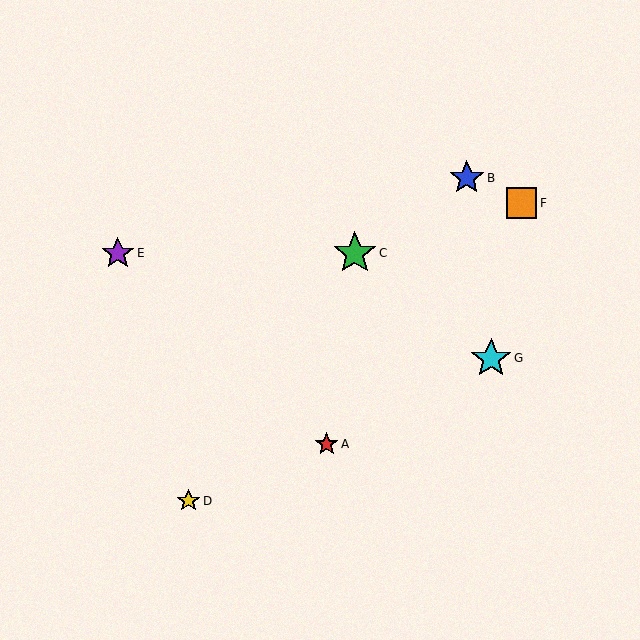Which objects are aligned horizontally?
Objects C, E are aligned horizontally.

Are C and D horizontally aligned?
No, C is at y≈253 and D is at y≈501.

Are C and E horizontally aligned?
Yes, both are at y≈253.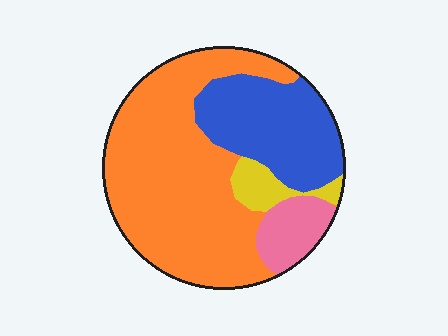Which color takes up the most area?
Orange, at roughly 60%.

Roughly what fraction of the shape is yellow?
Yellow covers around 5% of the shape.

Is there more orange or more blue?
Orange.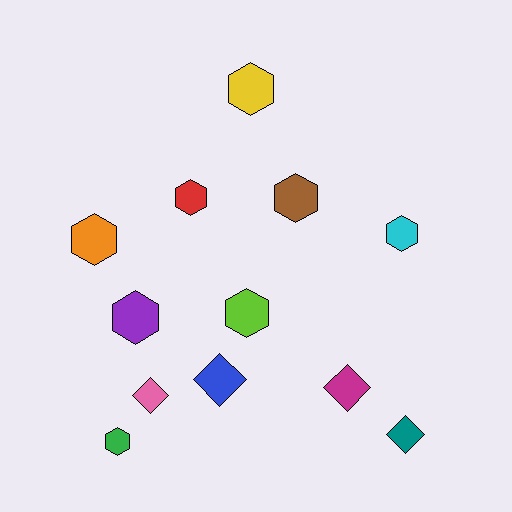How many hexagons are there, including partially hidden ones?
There are 8 hexagons.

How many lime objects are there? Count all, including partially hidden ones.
There is 1 lime object.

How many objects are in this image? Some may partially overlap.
There are 12 objects.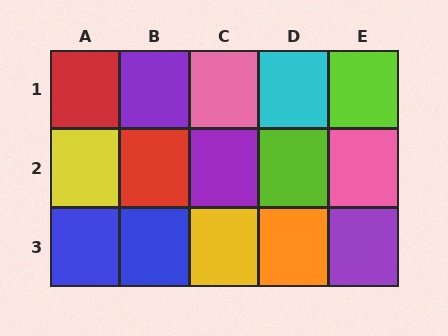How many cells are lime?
2 cells are lime.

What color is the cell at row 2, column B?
Red.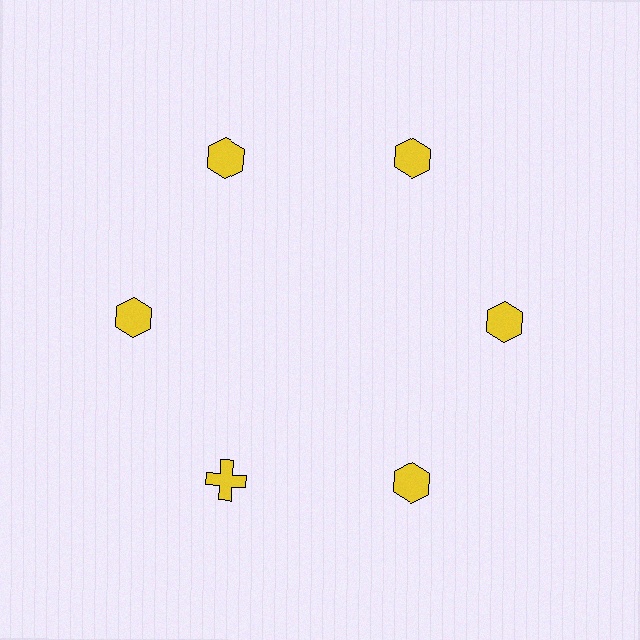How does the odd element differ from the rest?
It has a different shape: cross instead of hexagon.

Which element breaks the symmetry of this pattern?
The yellow cross at roughly the 7 o'clock position breaks the symmetry. All other shapes are yellow hexagons.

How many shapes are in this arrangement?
There are 6 shapes arranged in a ring pattern.